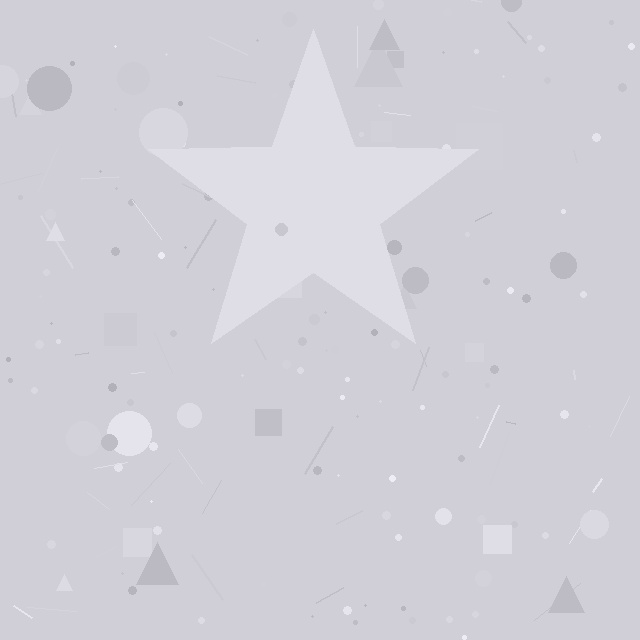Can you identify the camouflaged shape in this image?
The camouflaged shape is a star.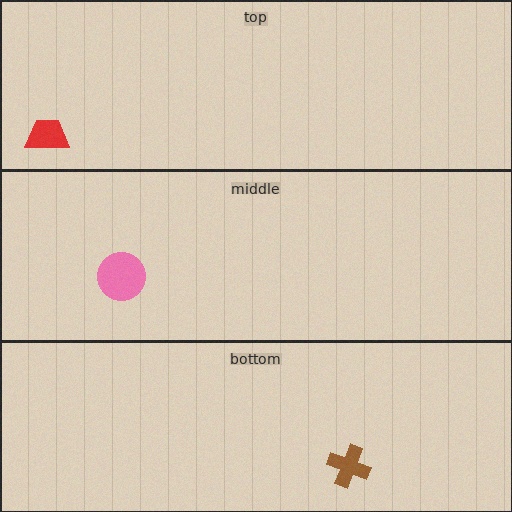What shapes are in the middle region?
The pink circle.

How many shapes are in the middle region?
1.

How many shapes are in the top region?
1.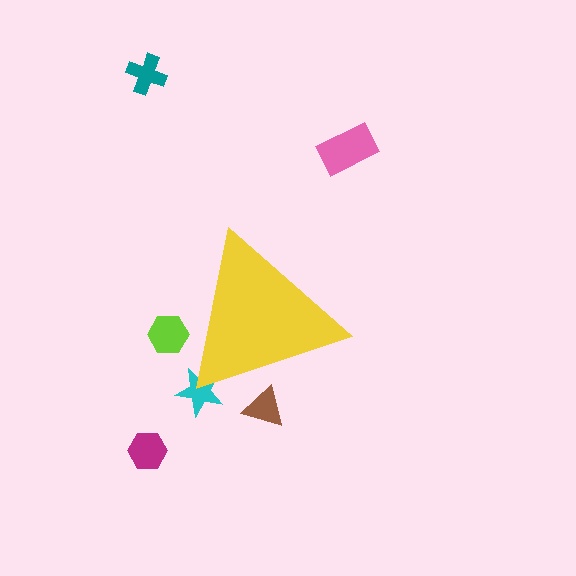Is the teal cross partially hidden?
No, the teal cross is fully visible.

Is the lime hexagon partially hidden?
Yes, the lime hexagon is partially hidden behind the yellow triangle.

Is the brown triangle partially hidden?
Yes, the brown triangle is partially hidden behind the yellow triangle.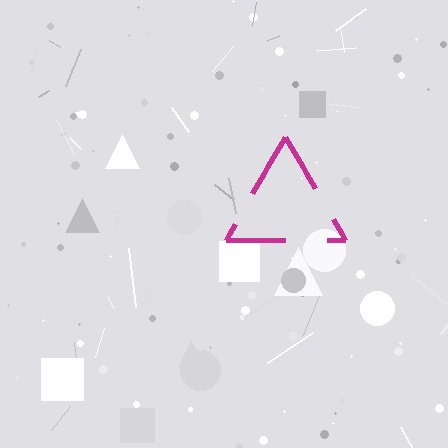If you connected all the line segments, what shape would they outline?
They would outline a triangle.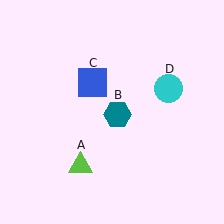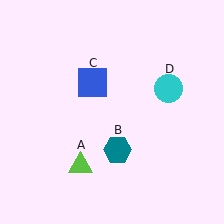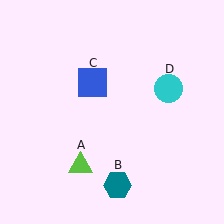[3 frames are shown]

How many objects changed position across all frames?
1 object changed position: teal hexagon (object B).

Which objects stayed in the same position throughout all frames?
Lime triangle (object A) and blue square (object C) and cyan circle (object D) remained stationary.